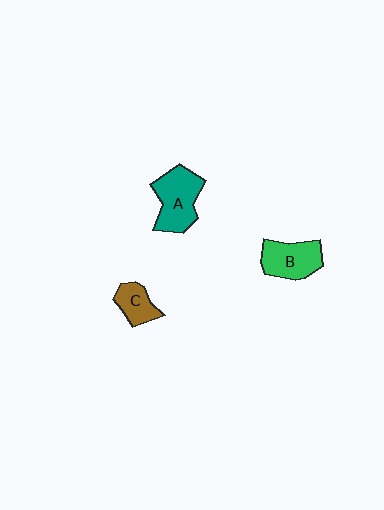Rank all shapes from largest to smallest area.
From largest to smallest: A (teal), B (green), C (brown).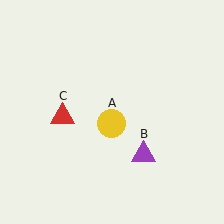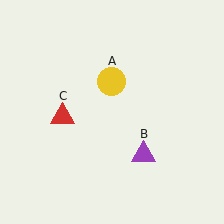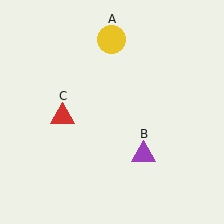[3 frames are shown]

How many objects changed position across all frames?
1 object changed position: yellow circle (object A).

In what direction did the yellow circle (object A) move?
The yellow circle (object A) moved up.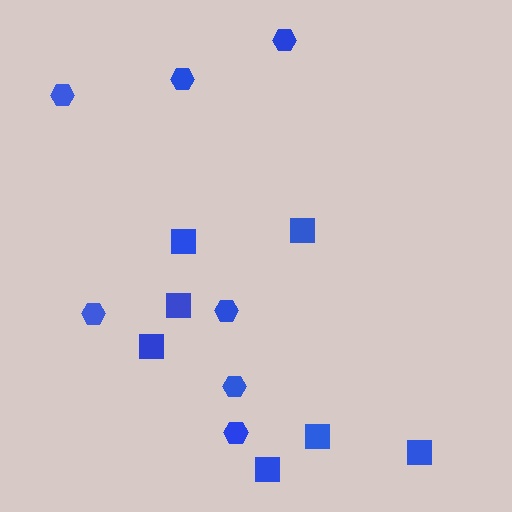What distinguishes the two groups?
There are 2 groups: one group of hexagons (7) and one group of squares (7).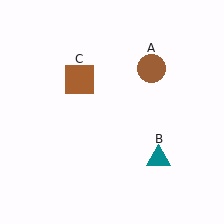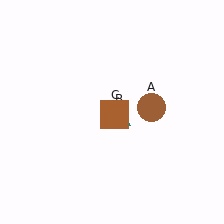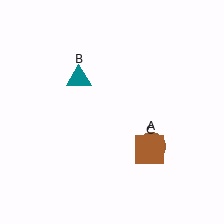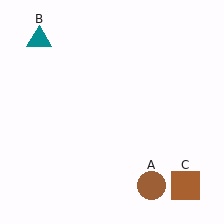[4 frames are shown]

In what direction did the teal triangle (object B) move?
The teal triangle (object B) moved up and to the left.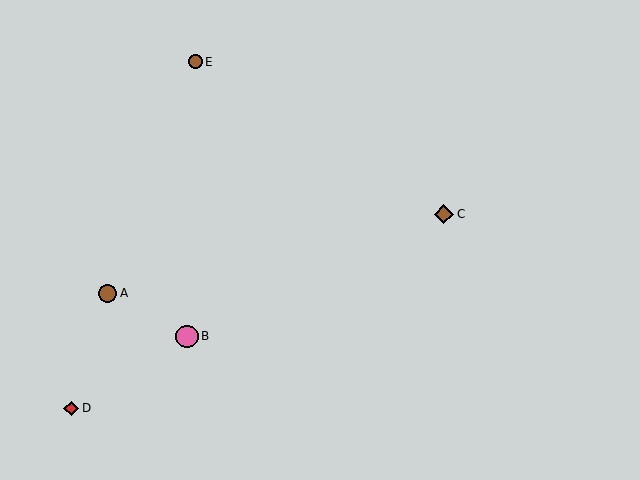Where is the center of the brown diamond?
The center of the brown diamond is at (444, 214).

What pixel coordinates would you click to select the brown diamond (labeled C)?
Click at (444, 214) to select the brown diamond C.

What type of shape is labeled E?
Shape E is a brown circle.